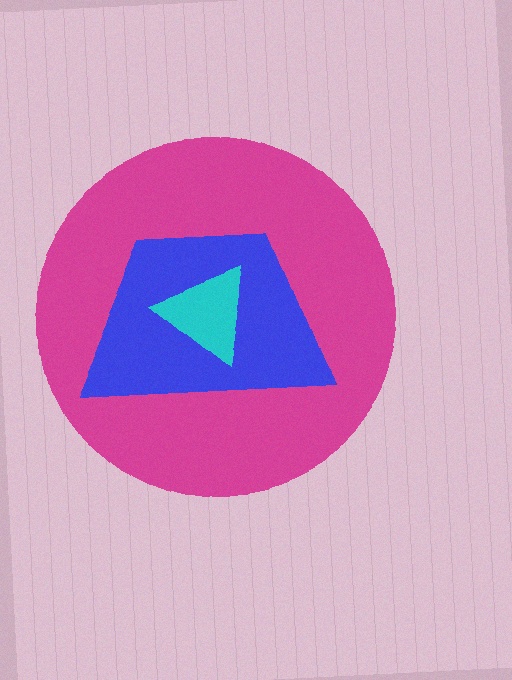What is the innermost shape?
The cyan triangle.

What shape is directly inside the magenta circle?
The blue trapezoid.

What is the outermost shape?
The magenta circle.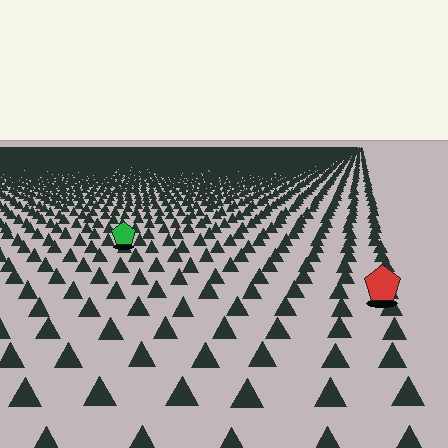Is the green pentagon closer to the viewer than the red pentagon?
No. The red pentagon is closer — you can tell from the texture gradient: the ground texture is coarser near it.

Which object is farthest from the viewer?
The green pentagon is farthest from the viewer. It appears smaller and the ground texture around it is denser.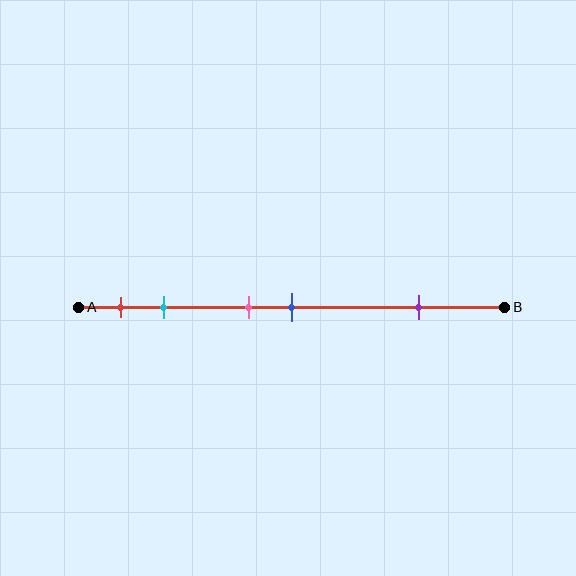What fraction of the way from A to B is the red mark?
The red mark is approximately 10% (0.1) of the way from A to B.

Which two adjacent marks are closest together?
The pink and blue marks are the closest adjacent pair.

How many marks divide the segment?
There are 5 marks dividing the segment.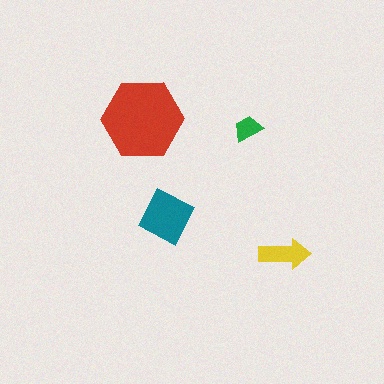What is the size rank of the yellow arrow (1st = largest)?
3rd.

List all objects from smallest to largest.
The green trapezoid, the yellow arrow, the teal square, the red hexagon.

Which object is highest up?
The red hexagon is topmost.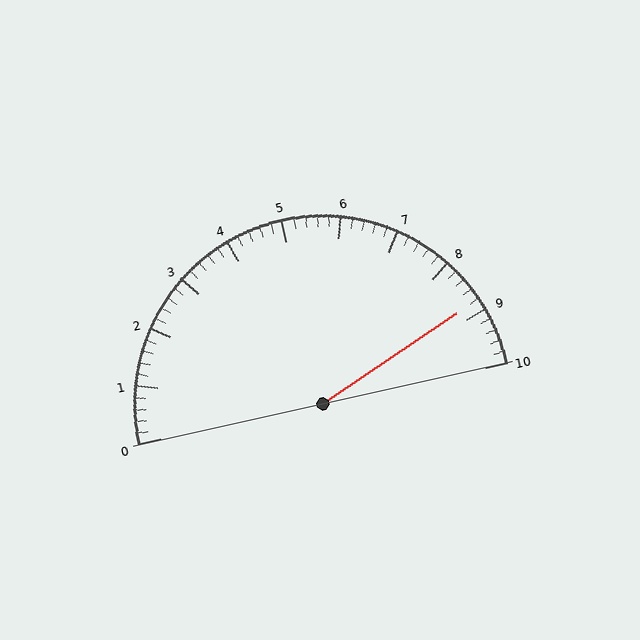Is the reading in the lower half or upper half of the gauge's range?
The reading is in the upper half of the range (0 to 10).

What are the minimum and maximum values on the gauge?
The gauge ranges from 0 to 10.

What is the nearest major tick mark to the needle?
The nearest major tick mark is 9.